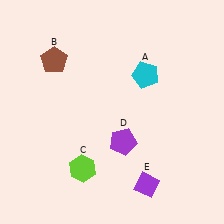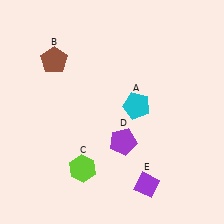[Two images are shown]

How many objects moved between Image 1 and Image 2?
1 object moved between the two images.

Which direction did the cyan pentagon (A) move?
The cyan pentagon (A) moved down.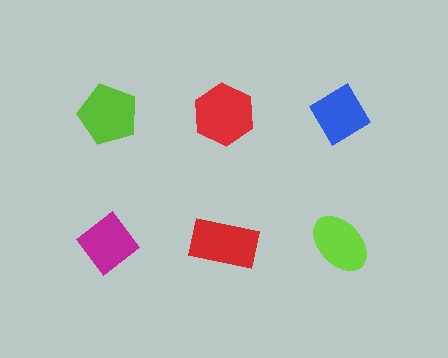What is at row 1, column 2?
A red hexagon.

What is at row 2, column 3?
A lime ellipse.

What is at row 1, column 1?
A lime pentagon.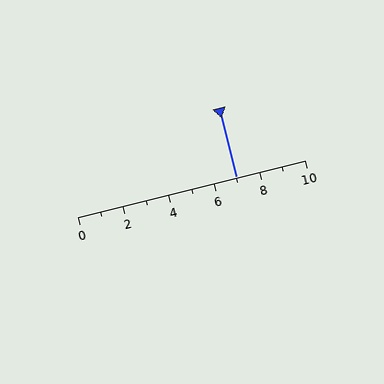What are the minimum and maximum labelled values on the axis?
The axis runs from 0 to 10.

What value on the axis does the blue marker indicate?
The marker indicates approximately 7.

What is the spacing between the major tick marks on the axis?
The major ticks are spaced 2 apart.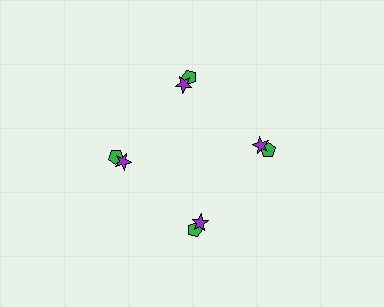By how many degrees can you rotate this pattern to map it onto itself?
The pattern maps onto itself every 90 degrees of rotation.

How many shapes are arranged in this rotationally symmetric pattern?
There are 8 shapes, arranged in 4 groups of 2.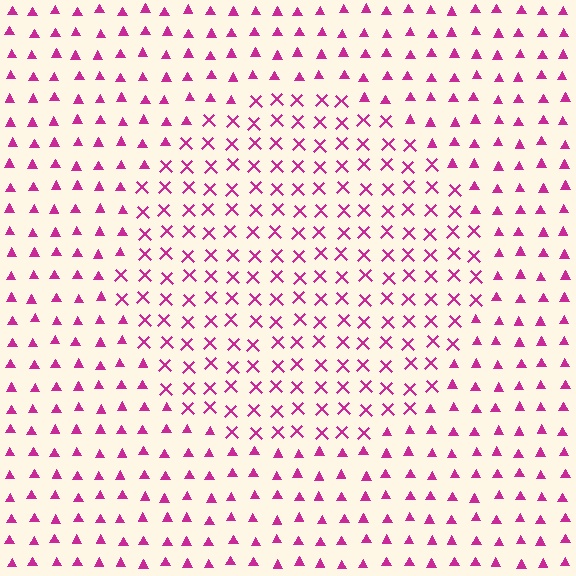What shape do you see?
I see a circle.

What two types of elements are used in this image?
The image uses X marks inside the circle region and triangles outside it.